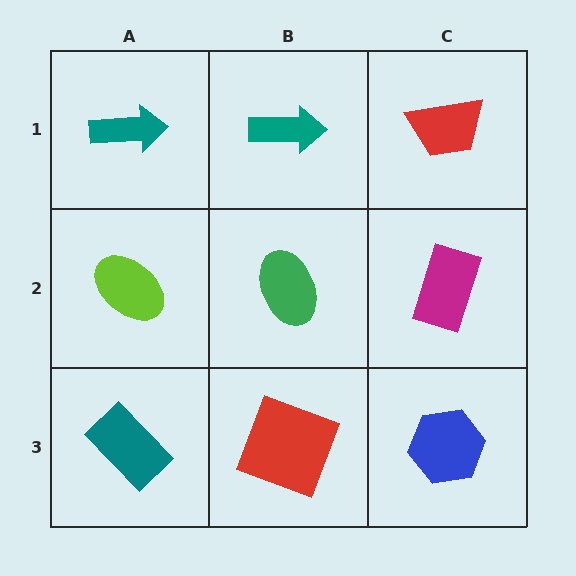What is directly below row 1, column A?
A lime ellipse.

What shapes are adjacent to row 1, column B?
A green ellipse (row 2, column B), a teal arrow (row 1, column A), a red trapezoid (row 1, column C).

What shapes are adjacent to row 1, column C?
A magenta rectangle (row 2, column C), a teal arrow (row 1, column B).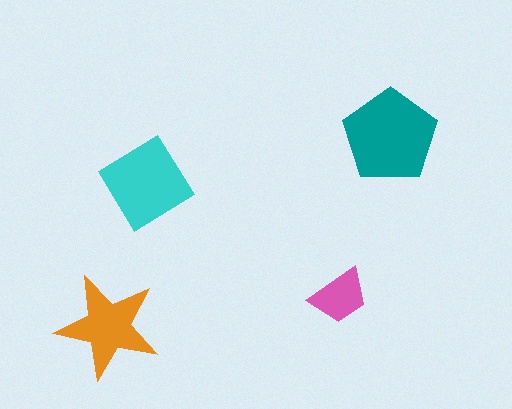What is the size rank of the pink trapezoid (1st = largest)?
4th.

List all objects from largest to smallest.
The teal pentagon, the cyan diamond, the orange star, the pink trapezoid.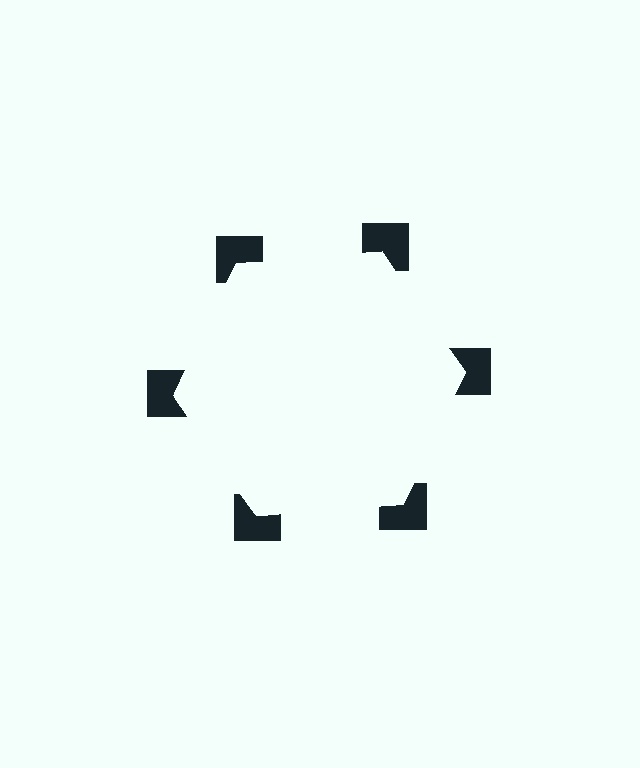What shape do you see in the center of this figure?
An illusory hexagon — its edges are inferred from the aligned wedge cuts in the notched squares, not physically drawn.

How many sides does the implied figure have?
6 sides.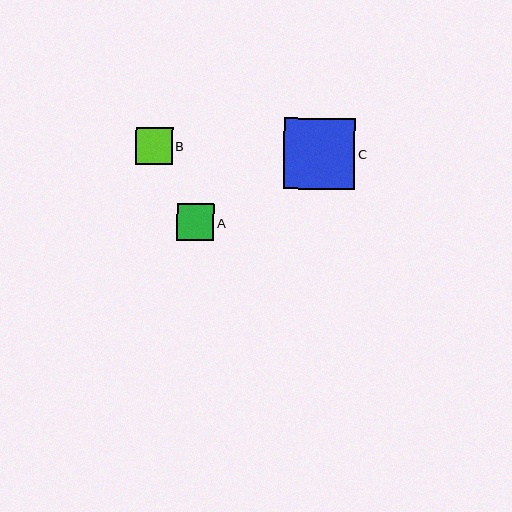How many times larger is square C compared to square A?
Square C is approximately 1.9 times the size of square A.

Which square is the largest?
Square C is the largest with a size of approximately 71 pixels.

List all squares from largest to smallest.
From largest to smallest: C, A, B.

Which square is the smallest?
Square B is the smallest with a size of approximately 37 pixels.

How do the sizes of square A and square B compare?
Square A and square B are approximately the same size.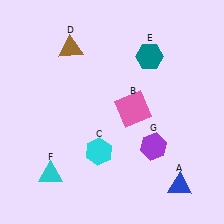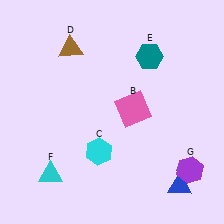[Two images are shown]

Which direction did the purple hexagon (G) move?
The purple hexagon (G) moved right.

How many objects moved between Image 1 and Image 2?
1 object moved between the two images.